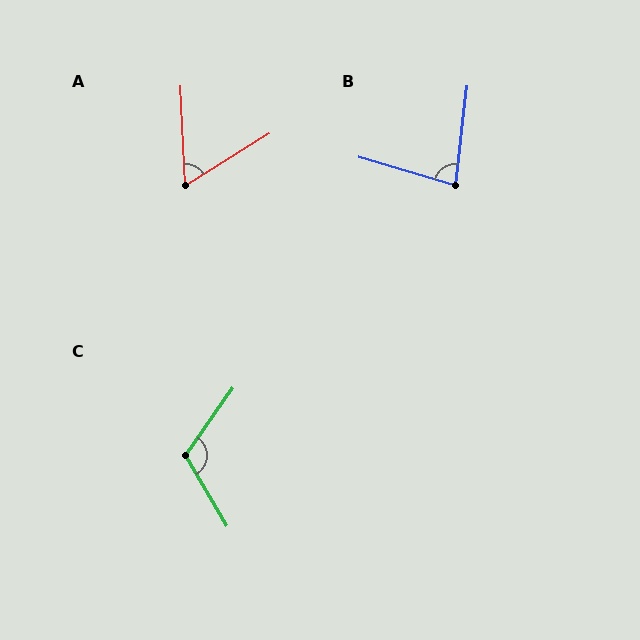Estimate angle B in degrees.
Approximately 80 degrees.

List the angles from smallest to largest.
A (60°), B (80°), C (115°).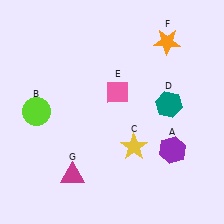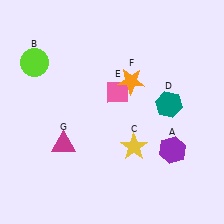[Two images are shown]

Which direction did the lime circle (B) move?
The lime circle (B) moved up.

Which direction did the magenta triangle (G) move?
The magenta triangle (G) moved up.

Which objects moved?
The objects that moved are: the lime circle (B), the orange star (F), the magenta triangle (G).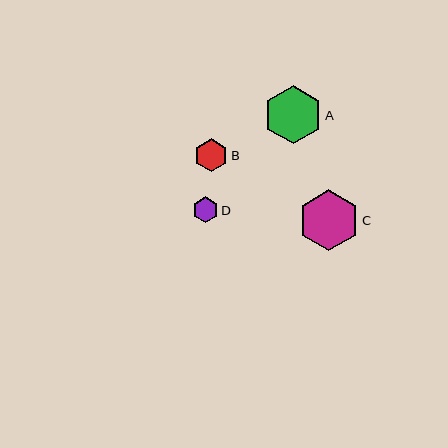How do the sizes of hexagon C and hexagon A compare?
Hexagon C and hexagon A are approximately the same size.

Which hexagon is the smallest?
Hexagon D is the smallest with a size of approximately 26 pixels.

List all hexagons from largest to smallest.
From largest to smallest: C, A, B, D.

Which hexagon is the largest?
Hexagon C is the largest with a size of approximately 61 pixels.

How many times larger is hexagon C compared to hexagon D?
Hexagon C is approximately 2.4 times the size of hexagon D.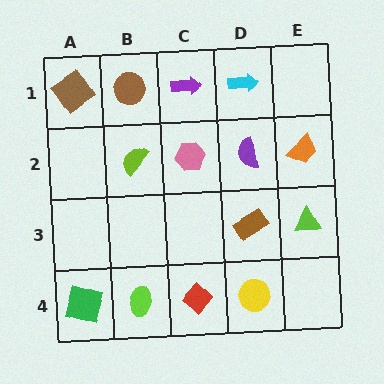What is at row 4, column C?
A red diamond.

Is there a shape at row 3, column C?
No, that cell is empty.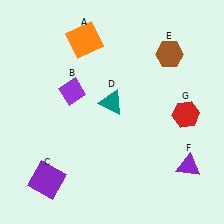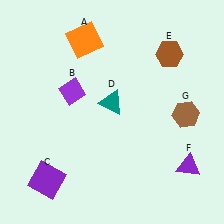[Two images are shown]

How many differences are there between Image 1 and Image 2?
There is 1 difference between the two images.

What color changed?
The hexagon (G) changed from red in Image 1 to brown in Image 2.